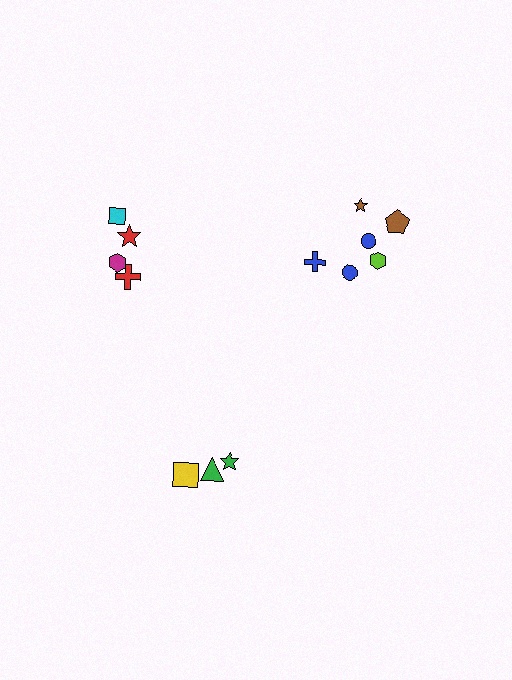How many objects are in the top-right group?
There are 6 objects.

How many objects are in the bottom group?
There are 3 objects.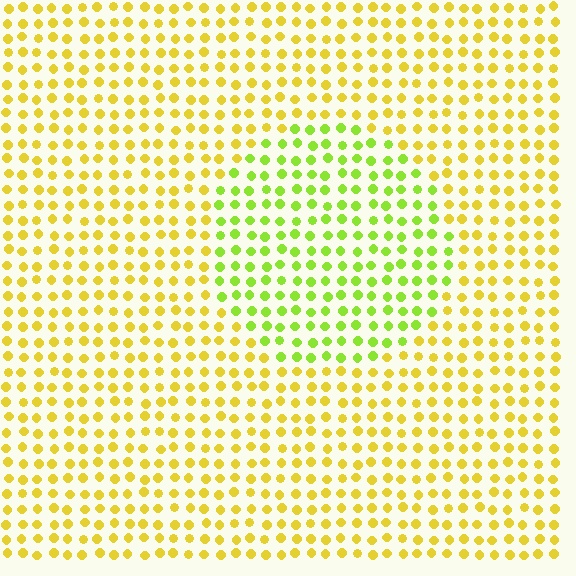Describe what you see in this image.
The image is filled with small yellow elements in a uniform arrangement. A circle-shaped region is visible where the elements are tinted to a slightly different hue, forming a subtle color boundary.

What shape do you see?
I see a circle.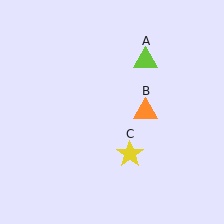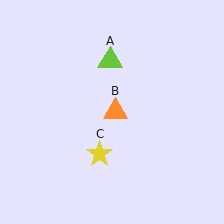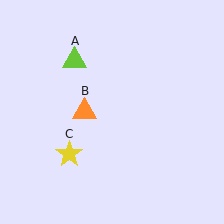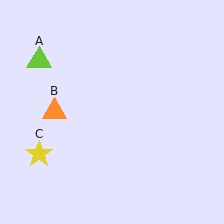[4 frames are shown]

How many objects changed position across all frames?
3 objects changed position: lime triangle (object A), orange triangle (object B), yellow star (object C).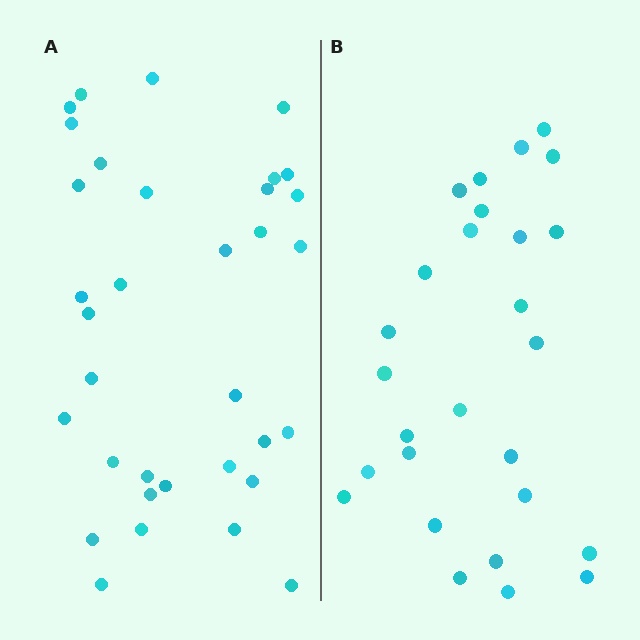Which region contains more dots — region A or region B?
Region A (the left region) has more dots.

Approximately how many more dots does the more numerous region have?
Region A has roughly 8 or so more dots than region B.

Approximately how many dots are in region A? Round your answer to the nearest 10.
About 30 dots. (The exact count is 34, which rounds to 30.)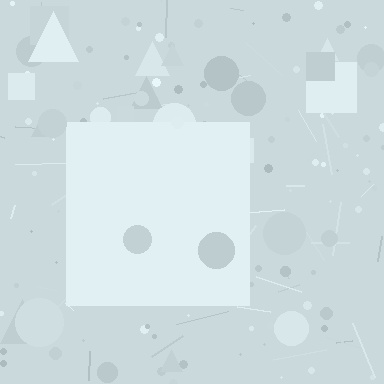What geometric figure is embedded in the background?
A square is embedded in the background.